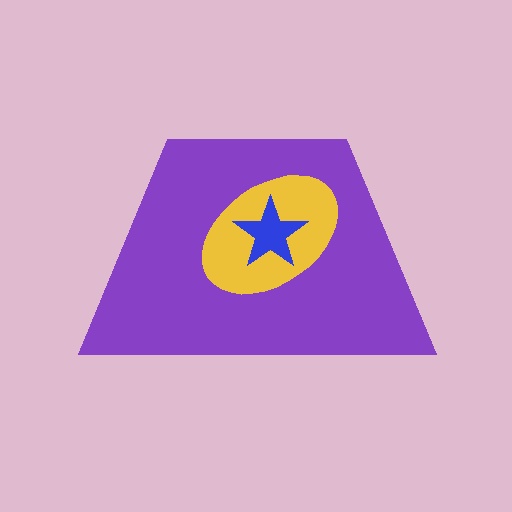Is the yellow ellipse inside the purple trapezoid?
Yes.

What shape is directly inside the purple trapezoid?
The yellow ellipse.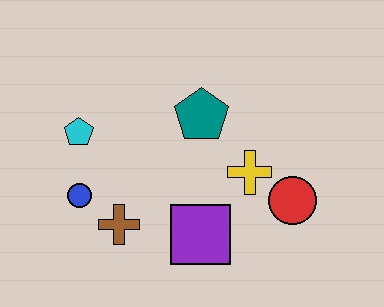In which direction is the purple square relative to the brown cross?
The purple square is to the right of the brown cross.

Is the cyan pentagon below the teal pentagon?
Yes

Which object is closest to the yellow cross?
The red circle is closest to the yellow cross.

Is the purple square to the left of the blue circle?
No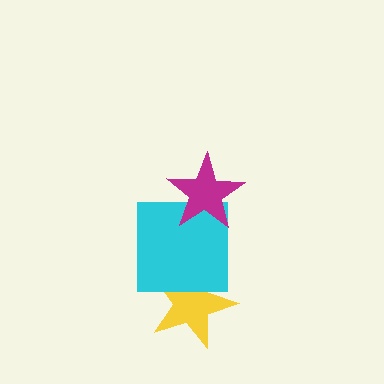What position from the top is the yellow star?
The yellow star is 3rd from the top.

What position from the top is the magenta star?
The magenta star is 1st from the top.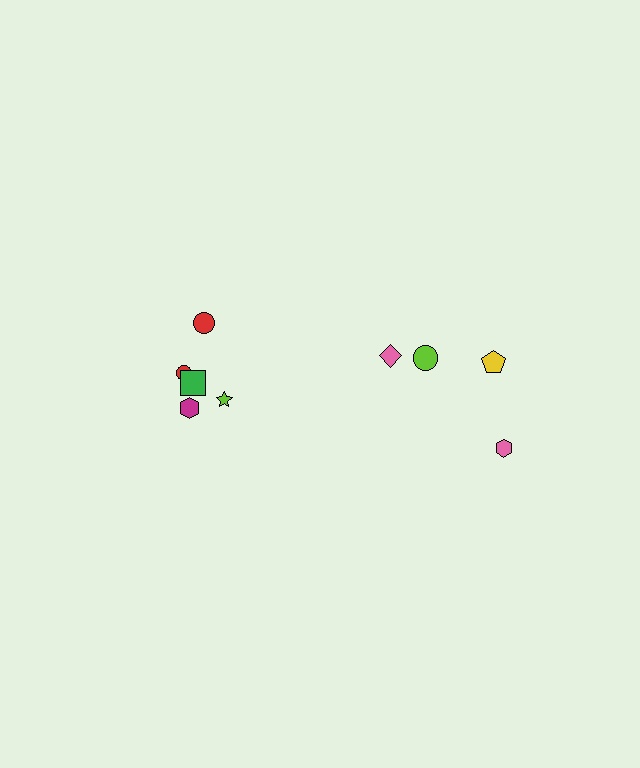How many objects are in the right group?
There are 4 objects.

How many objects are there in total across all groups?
There are 10 objects.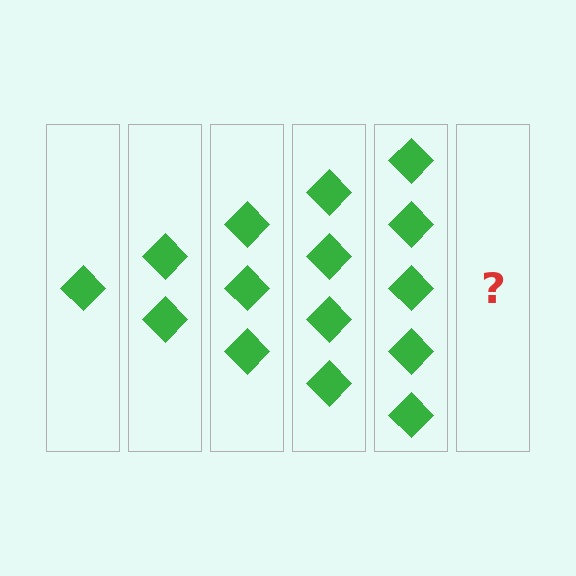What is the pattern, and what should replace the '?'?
The pattern is that each step adds one more diamond. The '?' should be 6 diamonds.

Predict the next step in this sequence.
The next step is 6 diamonds.